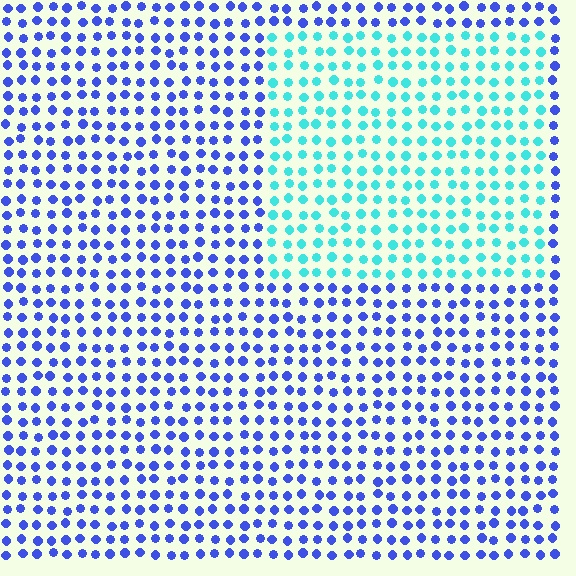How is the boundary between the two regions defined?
The boundary is defined purely by a slight shift in hue (about 55 degrees). Spacing, size, and orientation are identical on both sides.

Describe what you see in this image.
The image is filled with small blue elements in a uniform arrangement. A rectangle-shaped region is visible where the elements are tinted to a slightly different hue, forming a subtle color boundary.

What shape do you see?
I see a rectangle.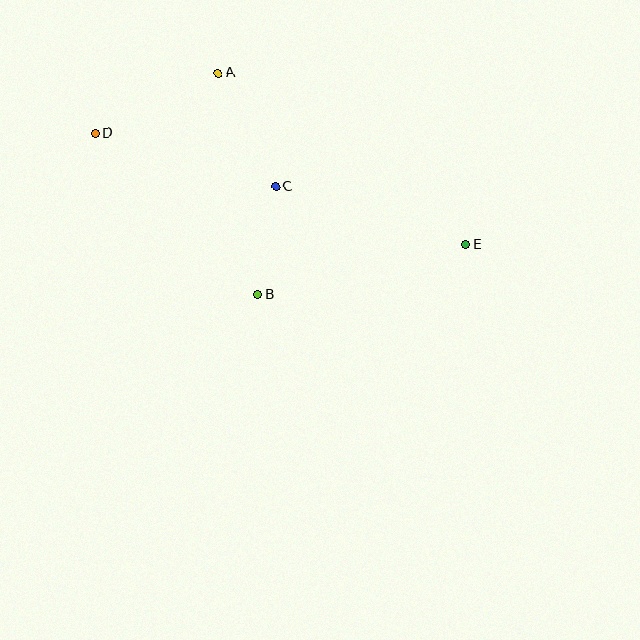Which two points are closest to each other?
Points B and C are closest to each other.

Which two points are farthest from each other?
Points D and E are farthest from each other.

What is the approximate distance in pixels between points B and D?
The distance between B and D is approximately 229 pixels.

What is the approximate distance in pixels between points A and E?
The distance between A and E is approximately 302 pixels.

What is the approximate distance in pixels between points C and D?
The distance between C and D is approximately 188 pixels.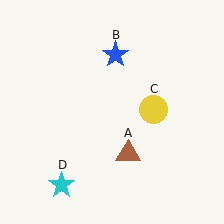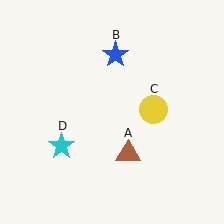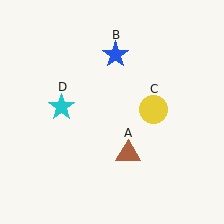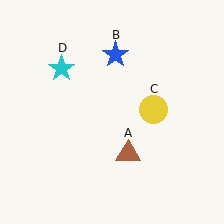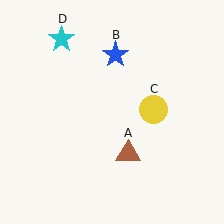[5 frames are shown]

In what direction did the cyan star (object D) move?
The cyan star (object D) moved up.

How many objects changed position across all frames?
1 object changed position: cyan star (object D).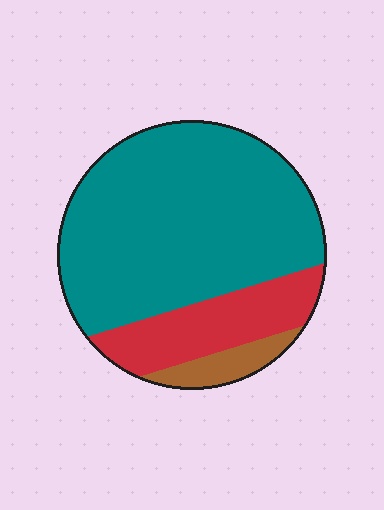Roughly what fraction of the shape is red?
Red takes up about one fifth (1/5) of the shape.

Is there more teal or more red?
Teal.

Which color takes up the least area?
Brown, at roughly 5%.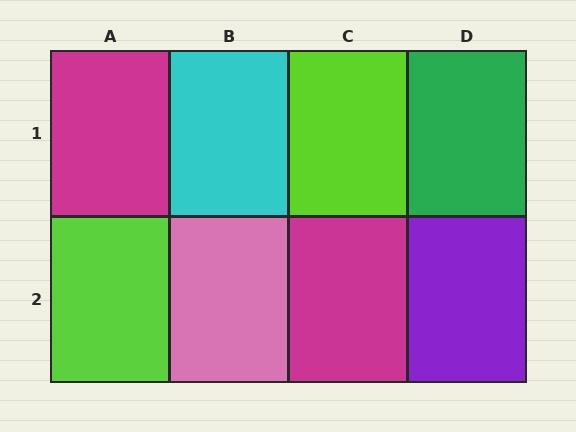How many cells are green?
1 cell is green.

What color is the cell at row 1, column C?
Lime.